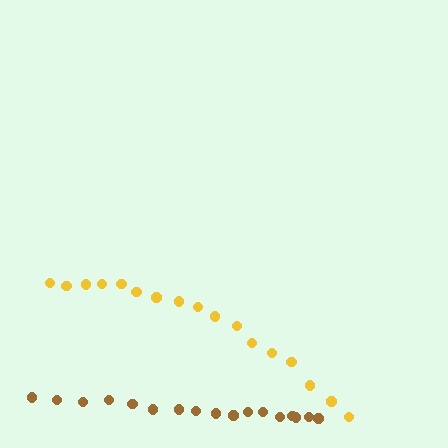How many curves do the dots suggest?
There are 2 distinct paths.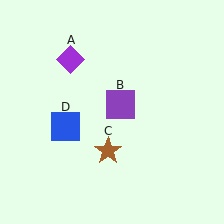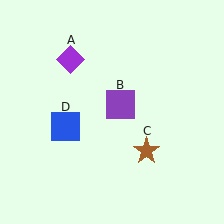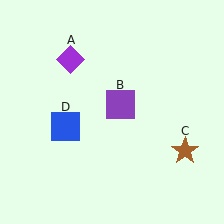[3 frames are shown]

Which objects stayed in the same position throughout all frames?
Purple diamond (object A) and purple square (object B) and blue square (object D) remained stationary.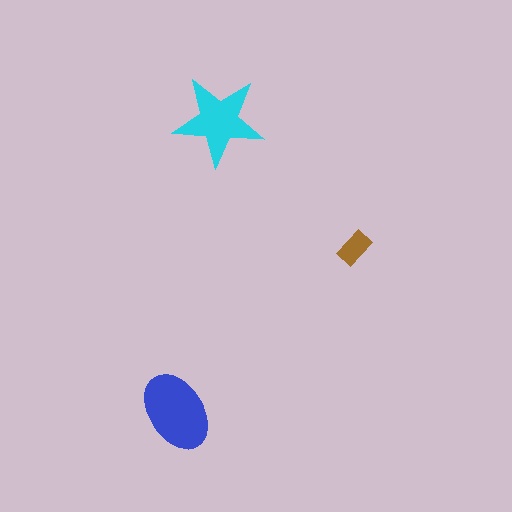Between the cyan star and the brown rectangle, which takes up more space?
The cyan star.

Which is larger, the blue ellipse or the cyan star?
The blue ellipse.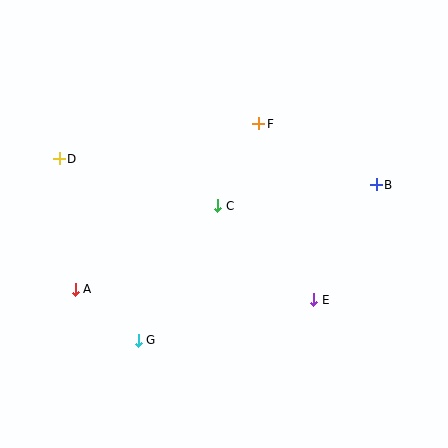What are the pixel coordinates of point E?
Point E is at (314, 300).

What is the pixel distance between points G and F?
The distance between G and F is 247 pixels.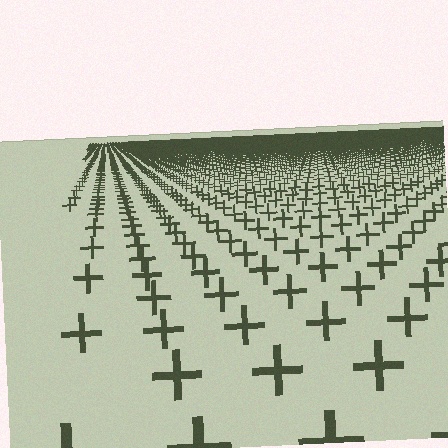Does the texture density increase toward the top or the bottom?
Density increases toward the top.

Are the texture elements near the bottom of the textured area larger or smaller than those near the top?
Larger. Near the bottom, elements are closer to the viewer and appear at a bigger on-screen size.